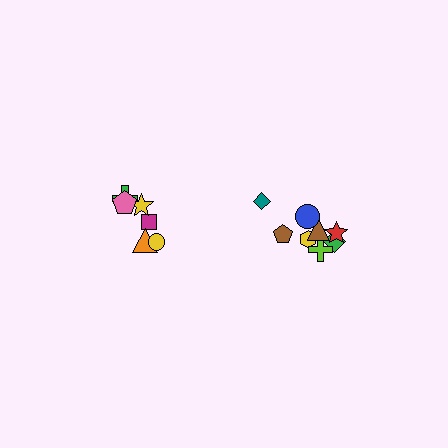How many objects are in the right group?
There are 8 objects.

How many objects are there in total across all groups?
There are 14 objects.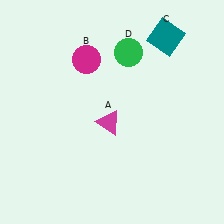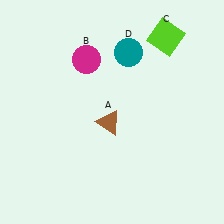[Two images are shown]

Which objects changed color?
A changed from magenta to brown. C changed from teal to lime. D changed from green to teal.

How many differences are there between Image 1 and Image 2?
There are 3 differences between the two images.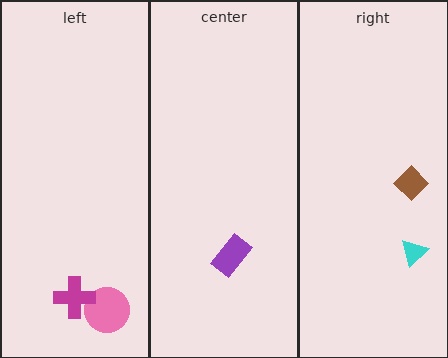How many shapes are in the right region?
2.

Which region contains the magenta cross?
The left region.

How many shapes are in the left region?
2.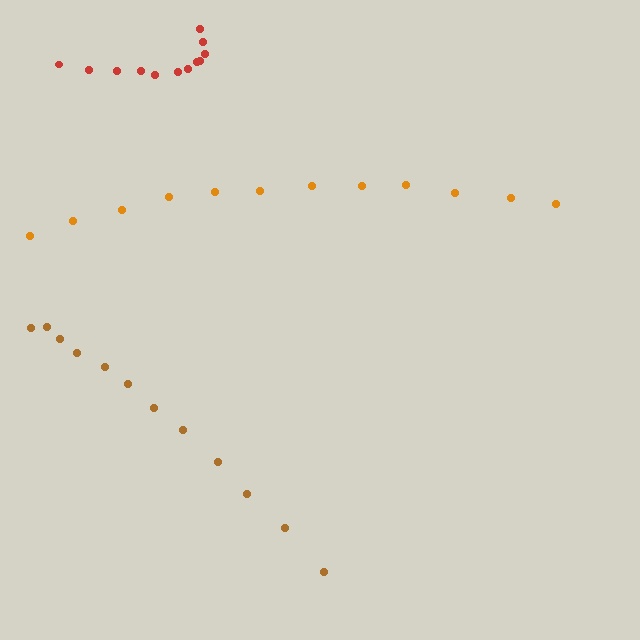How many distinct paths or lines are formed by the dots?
There are 3 distinct paths.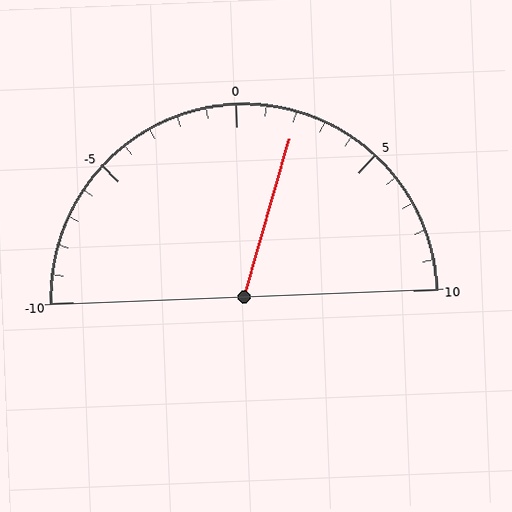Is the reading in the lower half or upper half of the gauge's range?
The reading is in the upper half of the range (-10 to 10).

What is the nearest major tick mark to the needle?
The nearest major tick mark is 0.